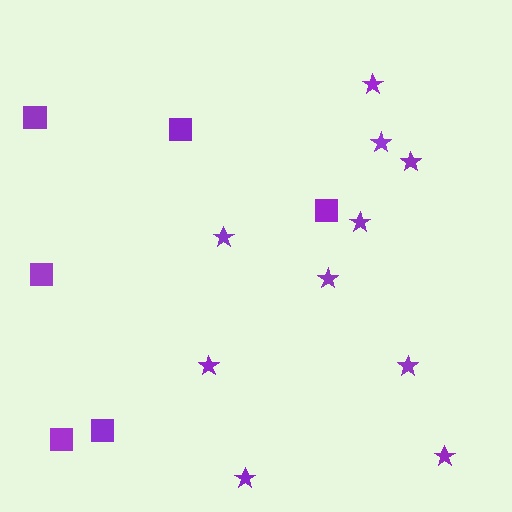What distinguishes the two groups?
There are 2 groups: one group of squares (6) and one group of stars (10).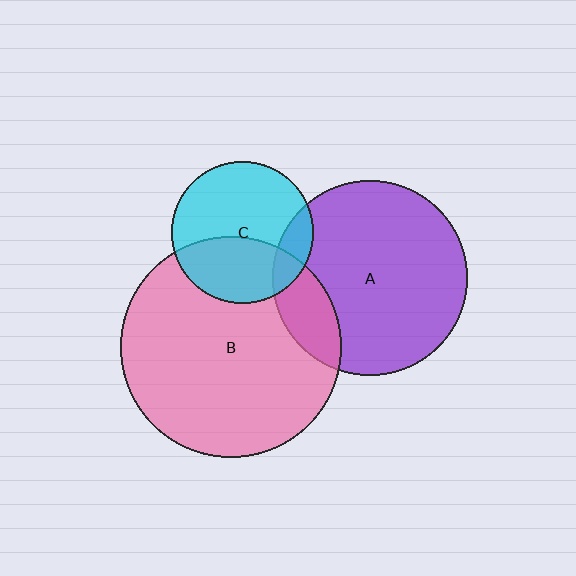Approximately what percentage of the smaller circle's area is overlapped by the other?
Approximately 15%.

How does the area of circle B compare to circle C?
Approximately 2.4 times.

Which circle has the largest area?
Circle B (pink).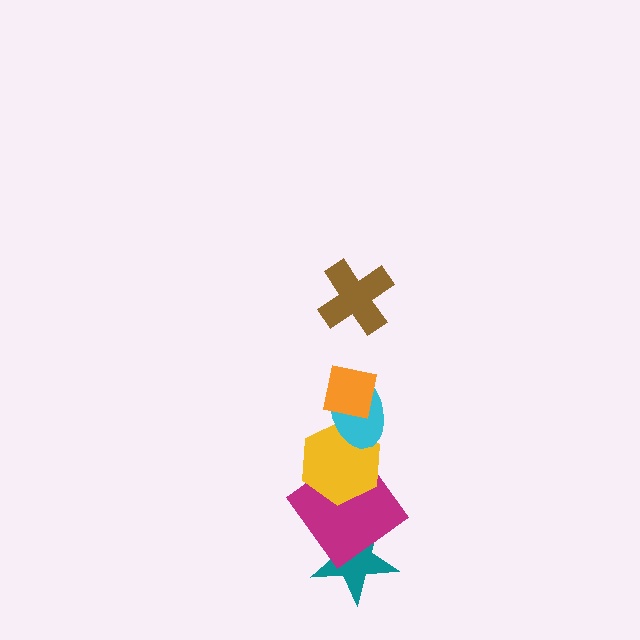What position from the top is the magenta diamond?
The magenta diamond is 5th from the top.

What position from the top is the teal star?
The teal star is 6th from the top.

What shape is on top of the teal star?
The magenta diamond is on top of the teal star.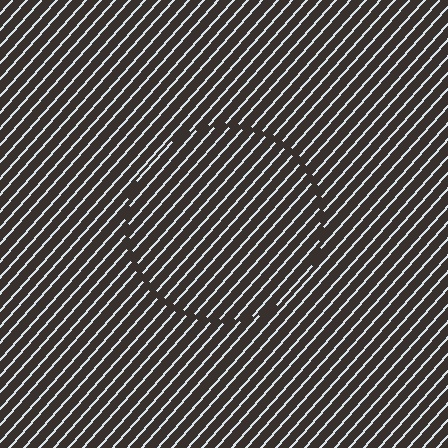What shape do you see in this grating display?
An illusory circle. The interior of the shape contains the same grating, shifted by half a period — the contour is defined by the phase discontinuity where line-ends from the inner and outer gratings abut.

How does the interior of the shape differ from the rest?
The interior of the shape contains the same grating, shifted by half a period — the contour is defined by the phase discontinuity where line-ends from the inner and outer gratings abut.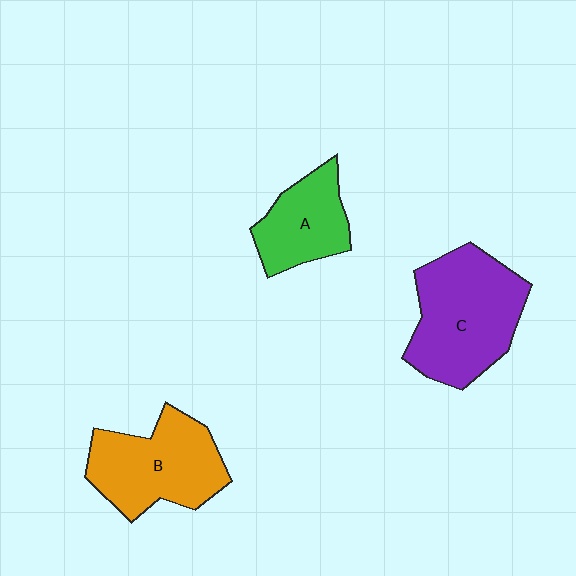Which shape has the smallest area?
Shape A (green).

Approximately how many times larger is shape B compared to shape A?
Approximately 1.5 times.